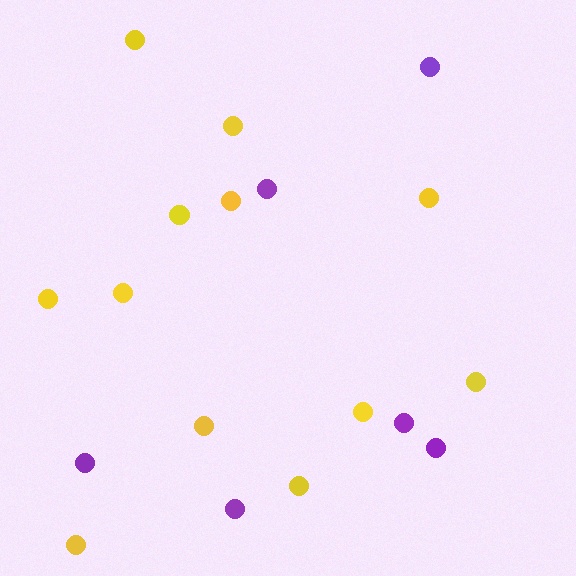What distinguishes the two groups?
There are 2 groups: one group of purple circles (6) and one group of yellow circles (12).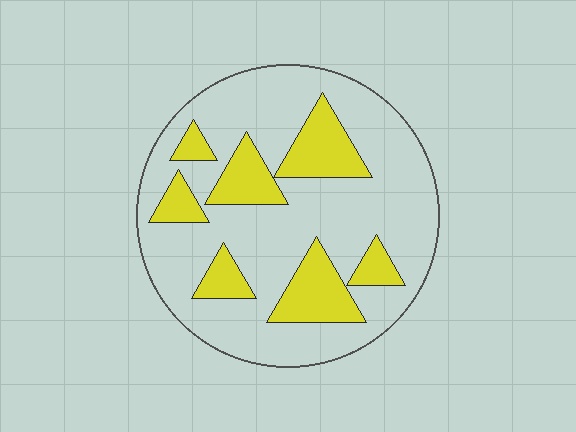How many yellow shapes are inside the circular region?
7.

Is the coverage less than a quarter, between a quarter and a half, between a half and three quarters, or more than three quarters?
Between a quarter and a half.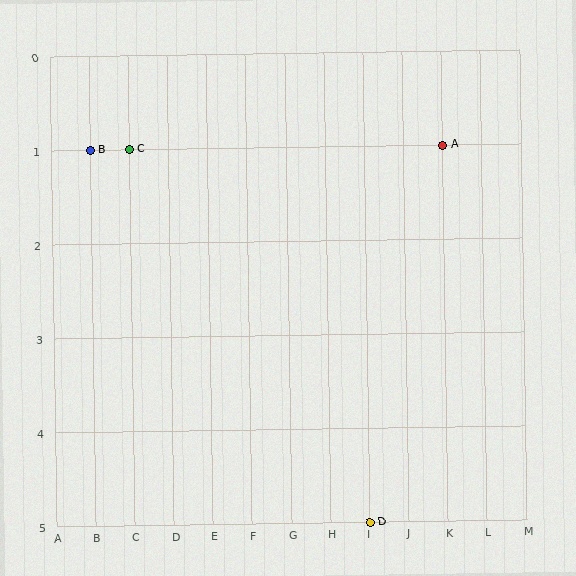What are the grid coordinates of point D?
Point D is at grid coordinates (I, 5).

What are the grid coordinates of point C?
Point C is at grid coordinates (C, 1).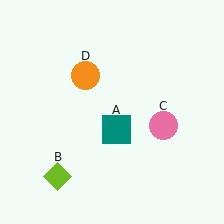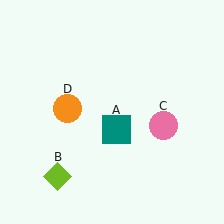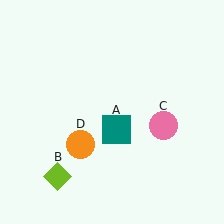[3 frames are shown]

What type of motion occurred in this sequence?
The orange circle (object D) rotated counterclockwise around the center of the scene.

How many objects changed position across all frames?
1 object changed position: orange circle (object D).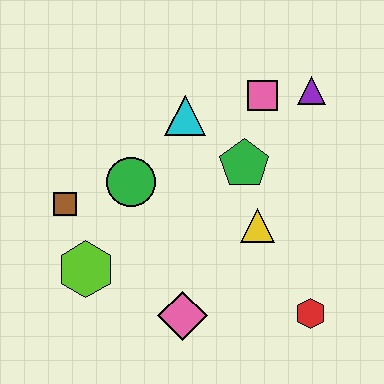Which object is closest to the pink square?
The purple triangle is closest to the pink square.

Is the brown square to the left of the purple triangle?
Yes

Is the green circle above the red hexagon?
Yes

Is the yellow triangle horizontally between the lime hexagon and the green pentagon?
No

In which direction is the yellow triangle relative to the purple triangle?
The yellow triangle is below the purple triangle.